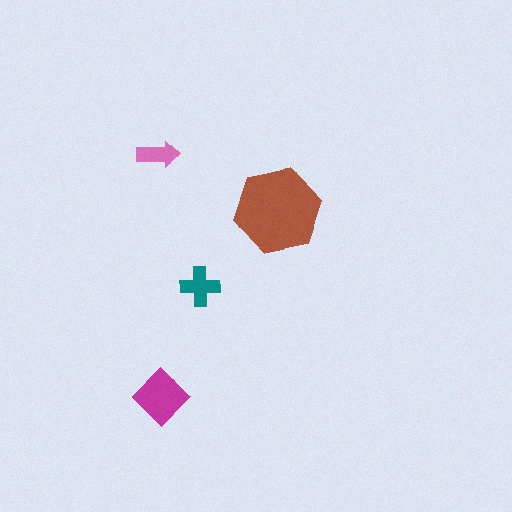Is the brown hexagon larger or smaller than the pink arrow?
Larger.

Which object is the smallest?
The pink arrow.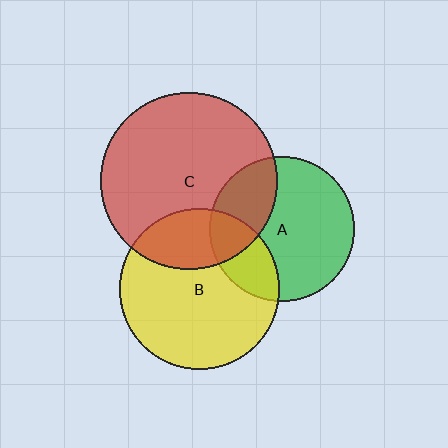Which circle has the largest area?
Circle C (red).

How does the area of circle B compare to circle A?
Approximately 1.2 times.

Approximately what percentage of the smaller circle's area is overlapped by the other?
Approximately 30%.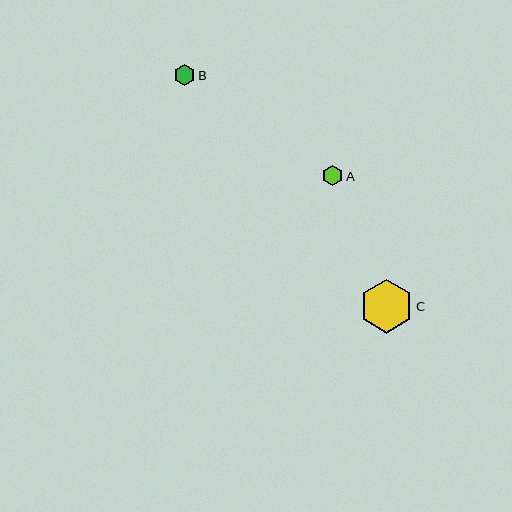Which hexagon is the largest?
Hexagon C is the largest with a size of approximately 54 pixels.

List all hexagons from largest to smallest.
From largest to smallest: C, B, A.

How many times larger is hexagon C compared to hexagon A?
Hexagon C is approximately 2.7 times the size of hexagon A.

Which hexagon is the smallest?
Hexagon A is the smallest with a size of approximately 20 pixels.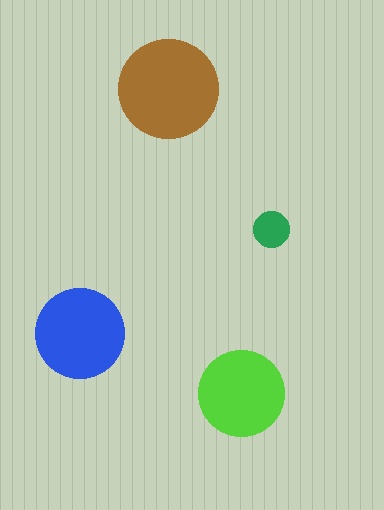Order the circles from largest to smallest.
the brown one, the blue one, the lime one, the green one.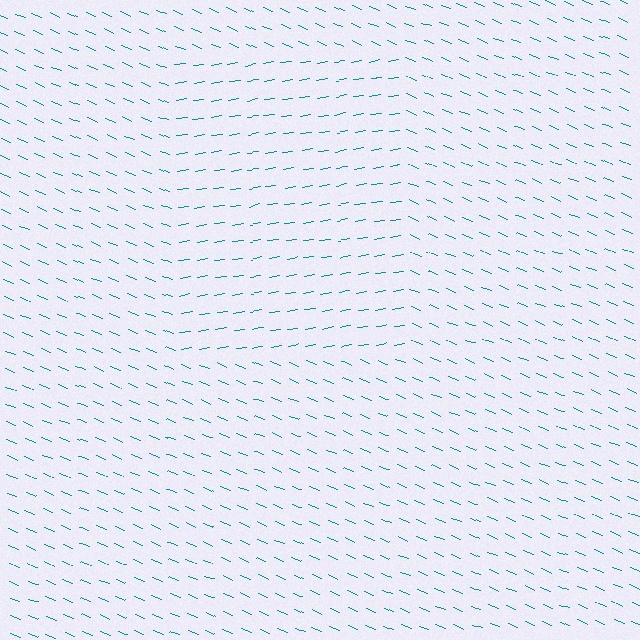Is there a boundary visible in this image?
Yes, there is a texture boundary formed by a change in line orientation.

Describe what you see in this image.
The image is filled with small teal line segments. A rectangle region in the image has lines oriented differently from the surrounding lines, creating a visible texture boundary.